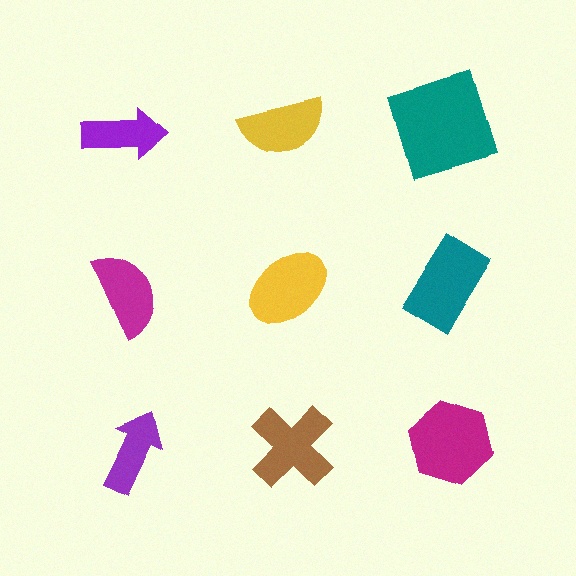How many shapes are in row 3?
3 shapes.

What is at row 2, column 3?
A teal rectangle.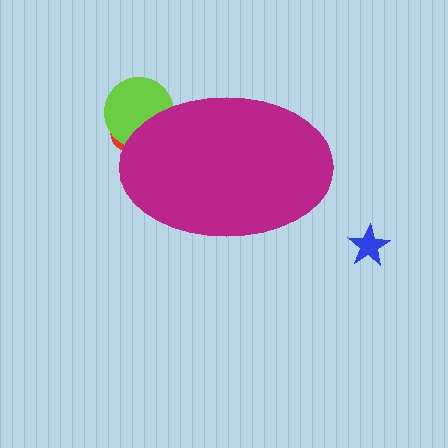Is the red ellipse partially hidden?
Yes, the red ellipse is partially hidden behind the magenta ellipse.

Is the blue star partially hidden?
No, the blue star is fully visible.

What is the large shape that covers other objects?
A magenta ellipse.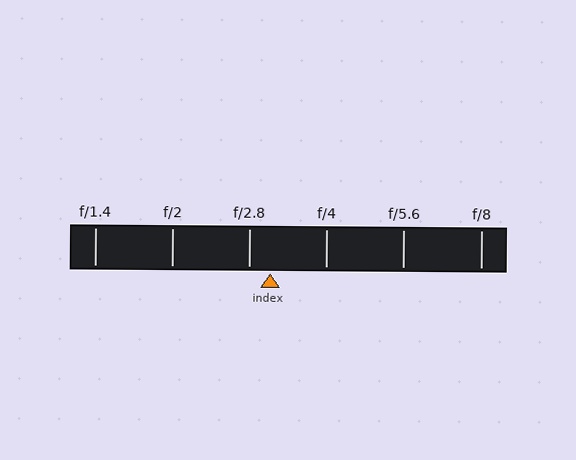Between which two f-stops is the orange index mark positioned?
The index mark is between f/2.8 and f/4.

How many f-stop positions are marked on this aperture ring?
There are 6 f-stop positions marked.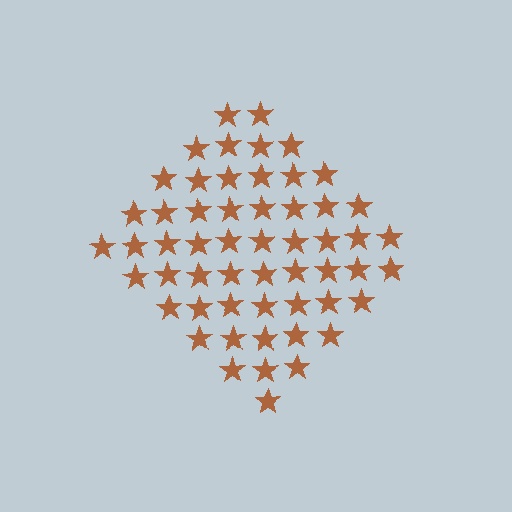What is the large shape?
The large shape is a diamond.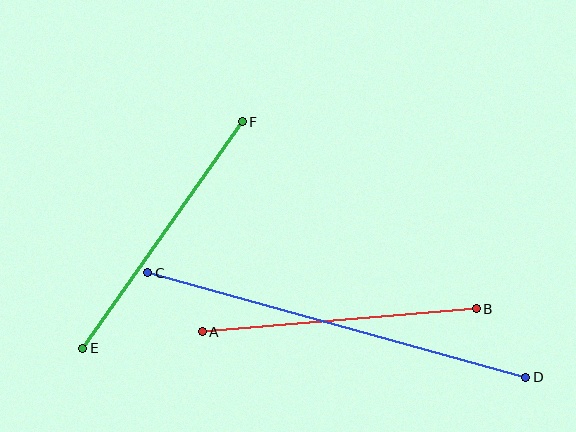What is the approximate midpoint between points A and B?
The midpoint is at approximately (339, 320) pixels.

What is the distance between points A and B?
The distance is approximately 275 pixels.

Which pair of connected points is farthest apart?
Points C and D are farthest apart.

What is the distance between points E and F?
The distance is approximately 277 pixels.